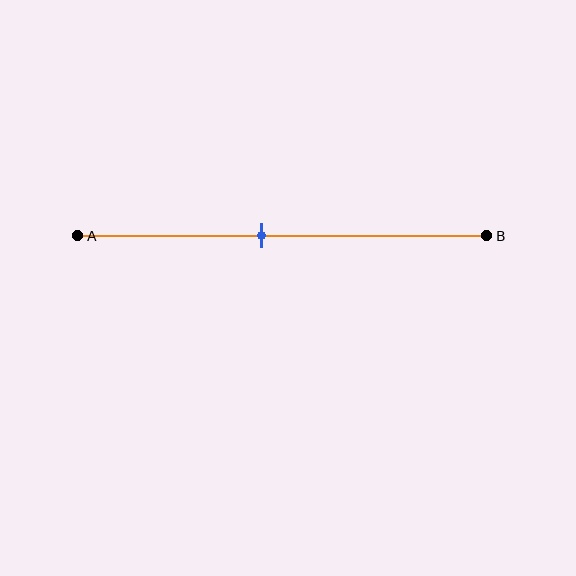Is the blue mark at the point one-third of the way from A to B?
No, the mark is at about 45% from A, not at the 33% one-third point.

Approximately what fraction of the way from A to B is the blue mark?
The blue mark is approximately 45% of the way from A to B.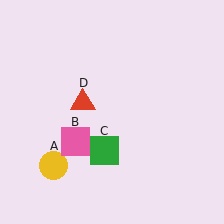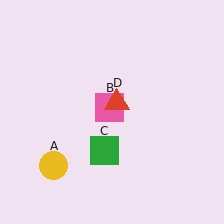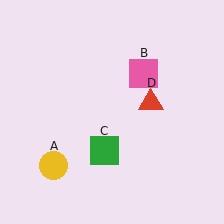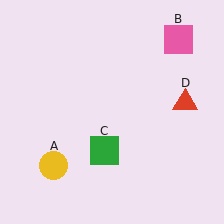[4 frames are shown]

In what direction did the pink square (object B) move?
The pink square (object B) moved up and to the right.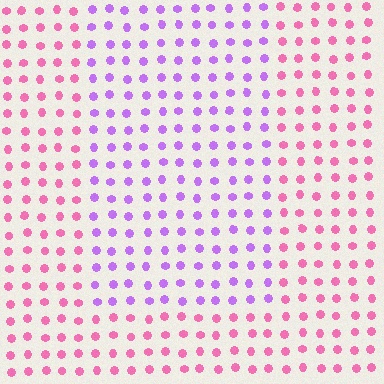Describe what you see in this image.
The image is filled with small pink elements in a uniform arrangement. A rectangle-shaped region is visible where the elements are tinted to a slightly different hue, forming a subtle color boundary.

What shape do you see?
I see a rectangle.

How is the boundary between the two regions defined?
The boundary is defined purely by a slight shift in hue (about 50 degrees). Spacing, size, and orientation are identical on both sides.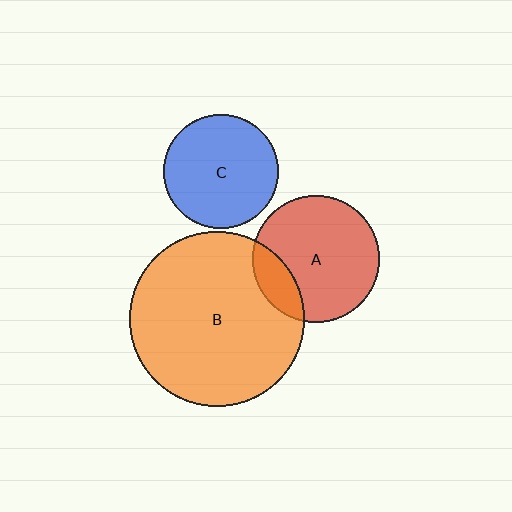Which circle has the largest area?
Circle B (orange).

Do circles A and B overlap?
Yes.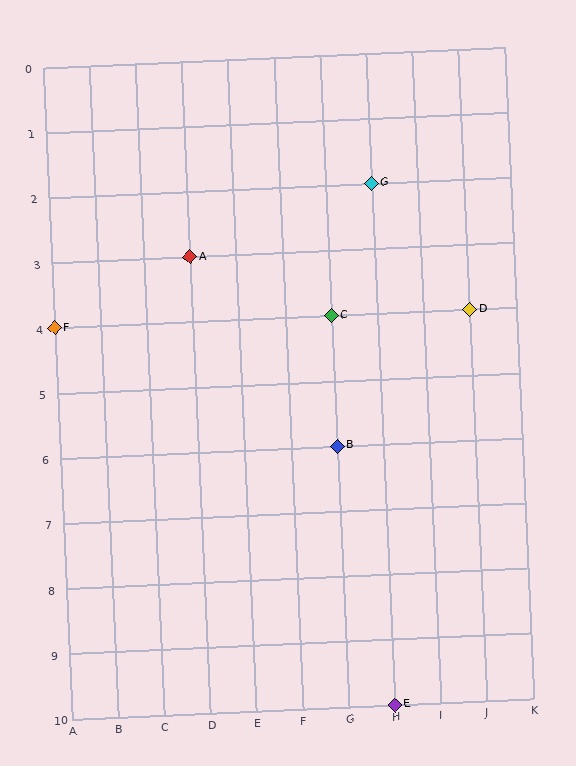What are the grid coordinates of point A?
Point A is at grid coordinates (D, 3).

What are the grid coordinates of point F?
Point F is at grid coordinates (A, 4).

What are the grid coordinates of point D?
Point D is at grid coordinates (J, 4).